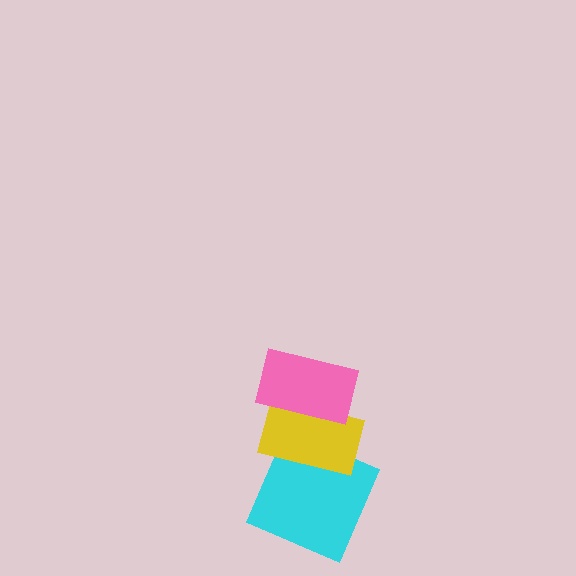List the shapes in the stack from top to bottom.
From top to bottom: the pink rectangle, the yellow rectangle, the cyan square.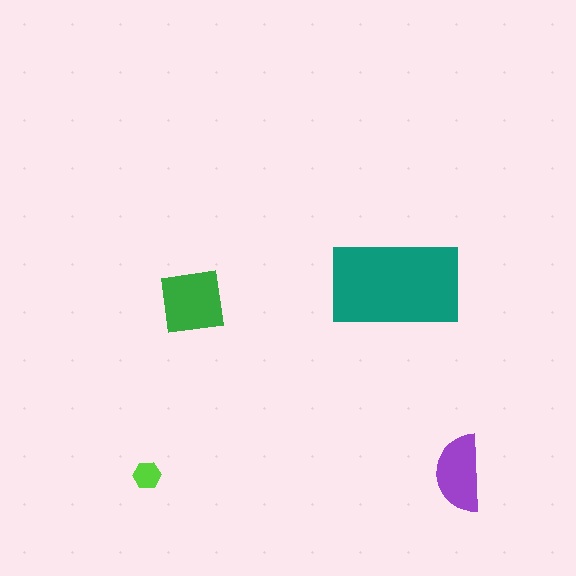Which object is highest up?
The teal rectangle is topmost.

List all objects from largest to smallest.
The teal rectangle, the green square, the purple semicircle, the lime hexagon.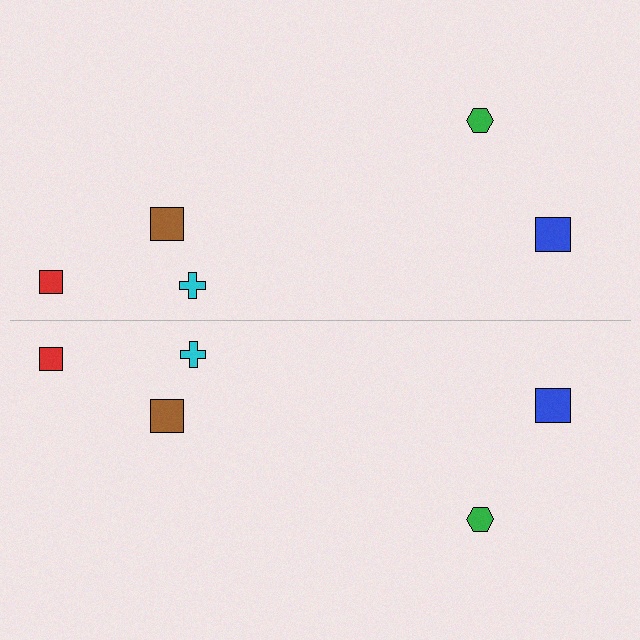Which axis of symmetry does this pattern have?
The pattern has a horizontal axis of symmetry running through the center of the image.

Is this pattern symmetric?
Yes, this pattern has bilateral (reflection) symmetry.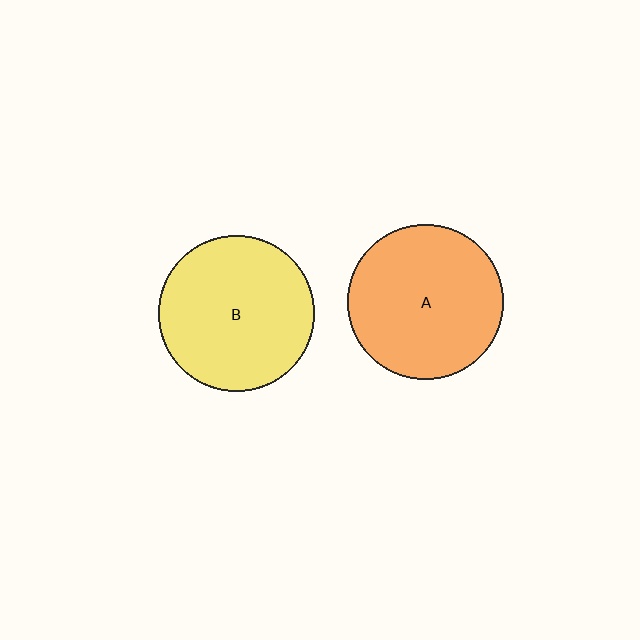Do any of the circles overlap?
No, none of the circles overlap.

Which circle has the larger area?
Circle B (yellow).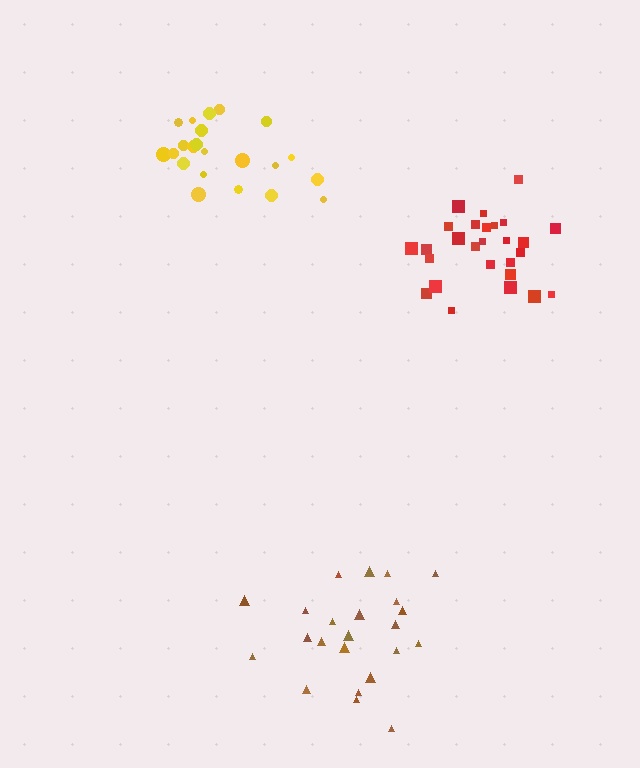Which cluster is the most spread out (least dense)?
Brown.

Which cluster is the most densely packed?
Red.